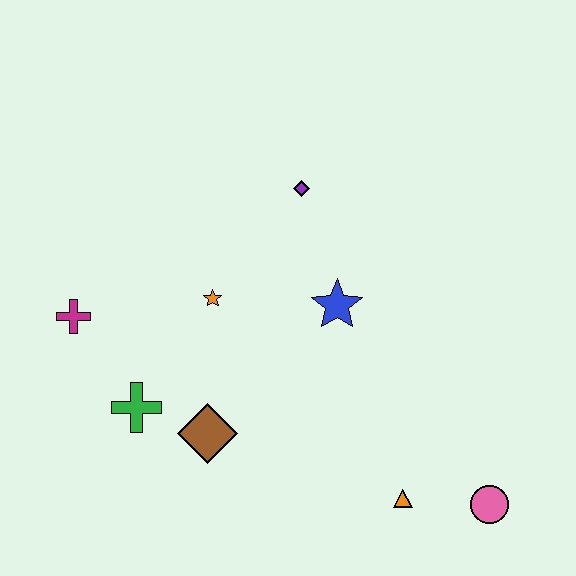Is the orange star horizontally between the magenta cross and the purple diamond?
Yes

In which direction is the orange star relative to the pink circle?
The orange star is to the left of the pink circle.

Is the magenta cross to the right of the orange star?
No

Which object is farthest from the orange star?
The pink circle is farthest from the orange star.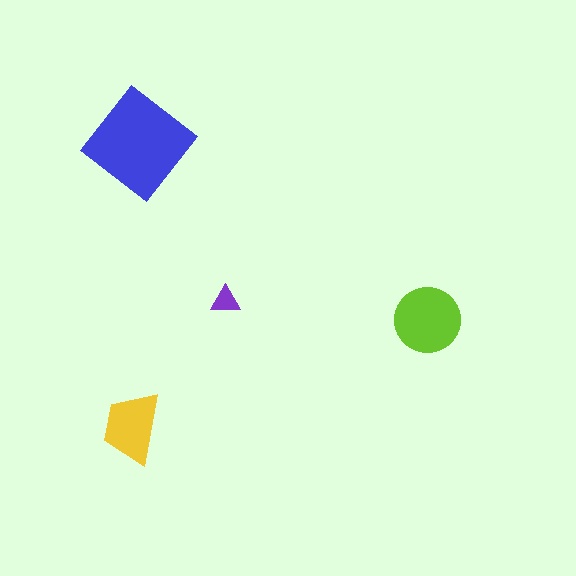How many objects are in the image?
There are 4 objects in the image.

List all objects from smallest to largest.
The purple triangle, the yellow trapezoid, the lime circle, the blue diamond.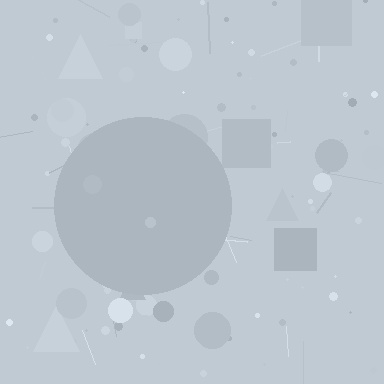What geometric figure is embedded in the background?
A circle is embedded in the background.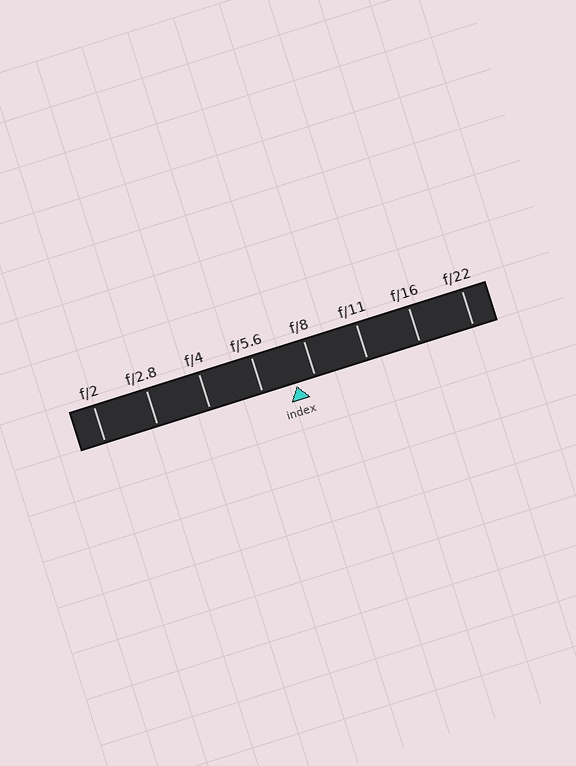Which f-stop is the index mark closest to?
The index mark is closest to f/8.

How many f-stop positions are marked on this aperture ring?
There are 8 f-stop positions marked.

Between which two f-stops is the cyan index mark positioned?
The index mark is between f/5.6 and f/8.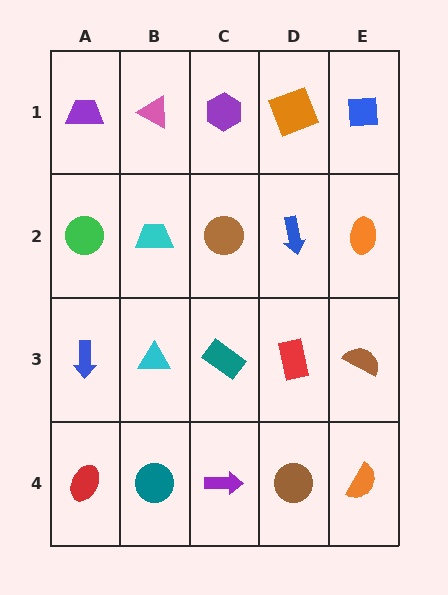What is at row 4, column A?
A red ellipse.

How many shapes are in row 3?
5 shapes.